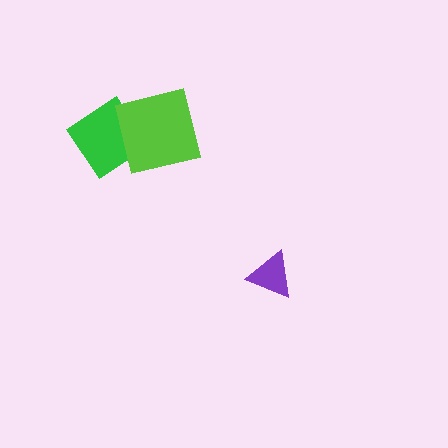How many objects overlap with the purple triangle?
0 objects overlap with the purple triangle.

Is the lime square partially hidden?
No, no other shape covers it.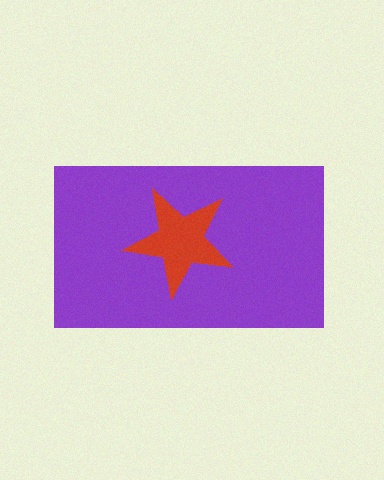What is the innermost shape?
The red star.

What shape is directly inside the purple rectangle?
The red star.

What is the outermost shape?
The purple rectangle.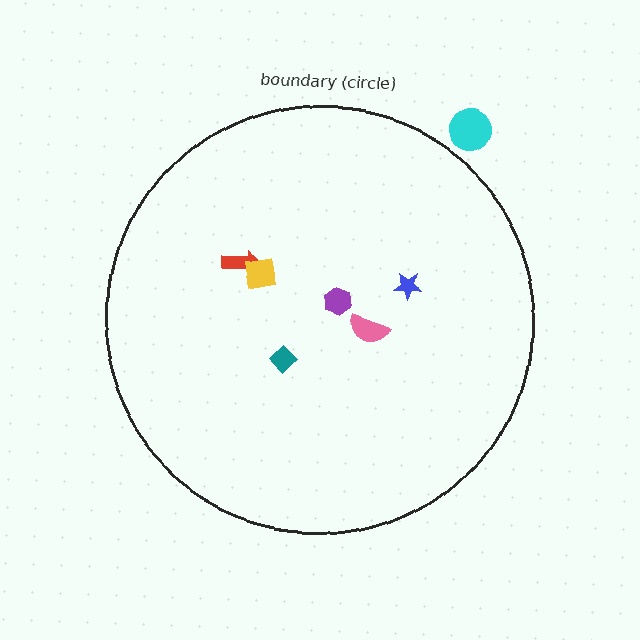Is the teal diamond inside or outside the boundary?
Inside.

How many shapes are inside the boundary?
6 inside, 1 outside.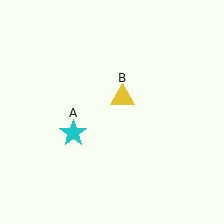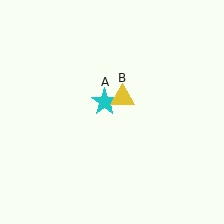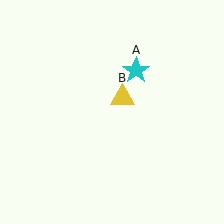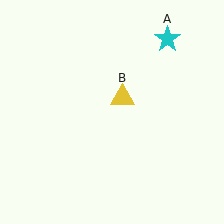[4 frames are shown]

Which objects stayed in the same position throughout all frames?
Yellow triangle (object B) remained stationary.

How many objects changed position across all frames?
1 object changed position: cyan star (object A).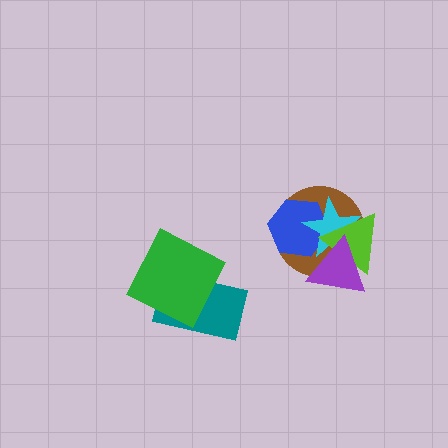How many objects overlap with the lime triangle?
4 objects overlap with the lime triangle.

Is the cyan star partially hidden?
Yes, it is partially covered by another shape.